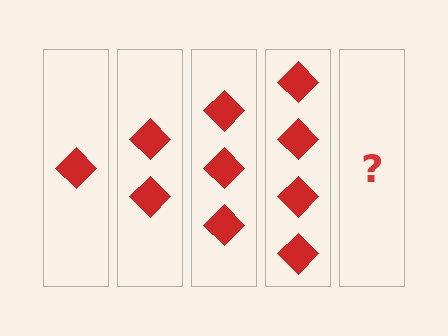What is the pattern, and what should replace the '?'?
The pattern is that each step adds one more diamond. The '?' should be 5 diamonds.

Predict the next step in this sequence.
The next step is 5 diamonds.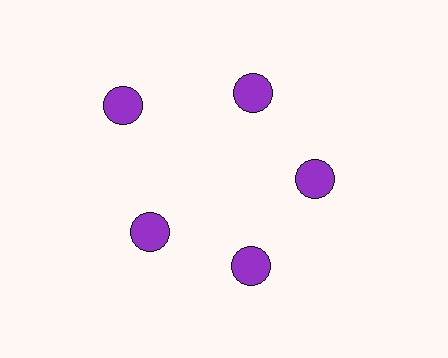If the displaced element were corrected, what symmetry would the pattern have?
It would have 5-fold rotational symmetry — the pattern would map onto itself every 72 degrees.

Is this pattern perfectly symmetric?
No. The 5 purple circles are arranged in a ring, but one element near the 10 o'clock position is pushed outward from the center, breaking the 5-fold rotational symmetry.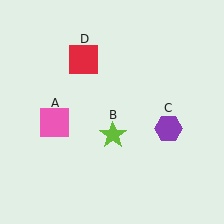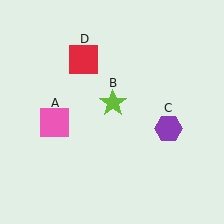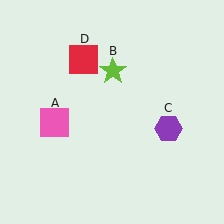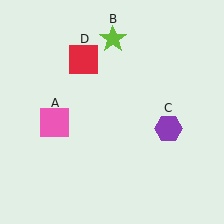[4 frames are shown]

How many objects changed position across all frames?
1 object changed position: lime star (object B).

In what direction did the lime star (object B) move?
The lime star (object B) moved up.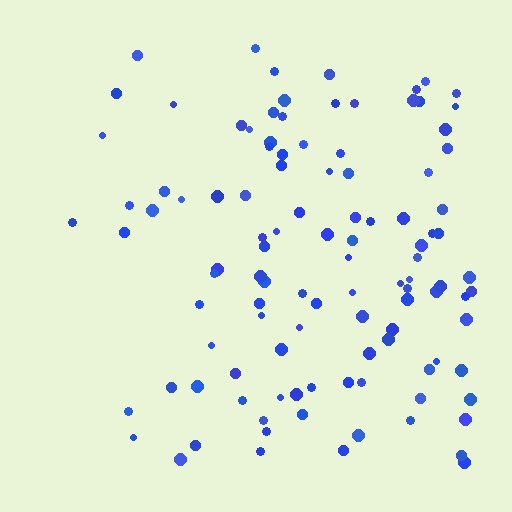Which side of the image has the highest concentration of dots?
The right.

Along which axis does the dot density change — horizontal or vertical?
Horizontal.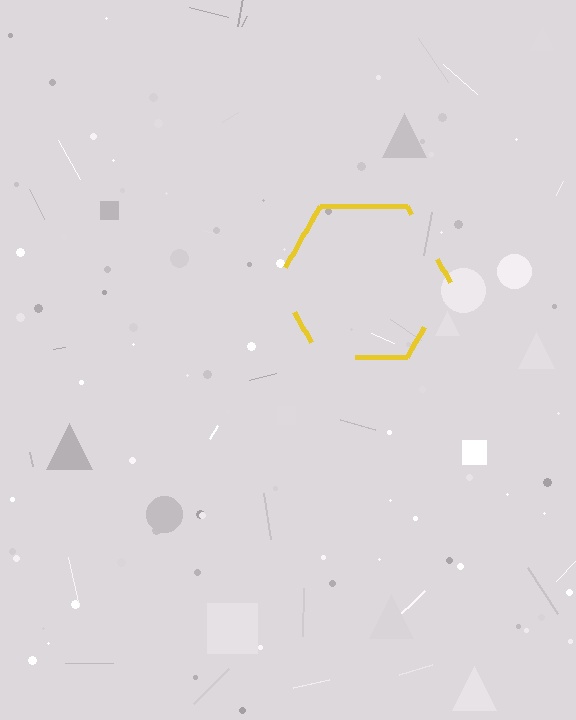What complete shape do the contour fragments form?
The contour fragments form a hexagon.